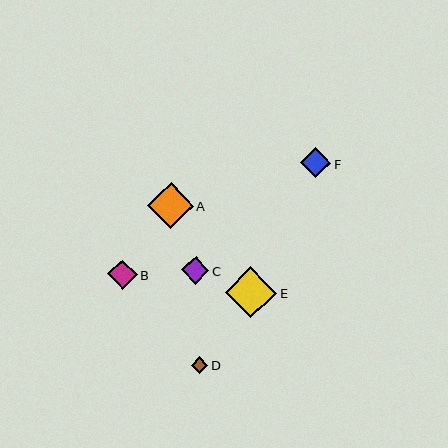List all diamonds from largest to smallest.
From largest to smallest: E, A, F, B, C, D.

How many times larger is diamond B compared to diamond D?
Diamond B is approximately 1.8 times the size of diamond D.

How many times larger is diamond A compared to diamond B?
Diamond A is approximately 1.6 times the size of diamond B.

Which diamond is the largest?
Diamond E is the largest with a size of approximately 51 pixels.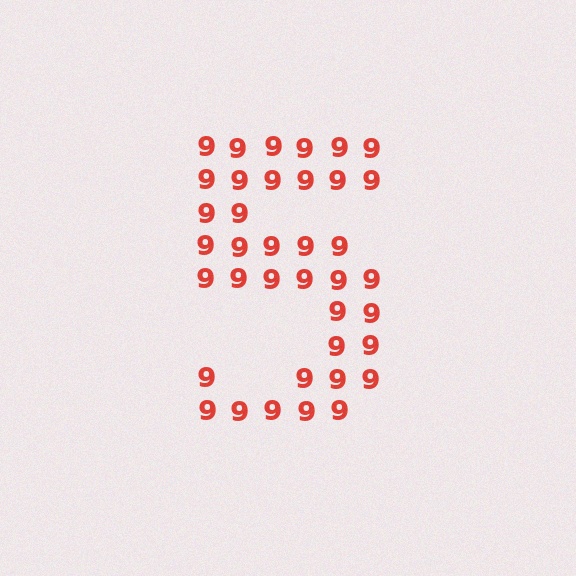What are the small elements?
The small elements are digit 9's.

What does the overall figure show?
The overall figure shows the digit 5.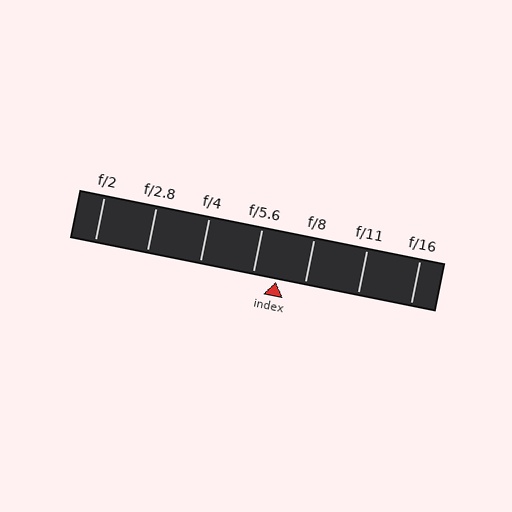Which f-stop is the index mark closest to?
The index mark is closest to f/5.6.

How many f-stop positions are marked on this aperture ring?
There are 7 f-stop positions marked.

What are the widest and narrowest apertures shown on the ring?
The widest aperture shown is f/2 and the narrowest is f/16.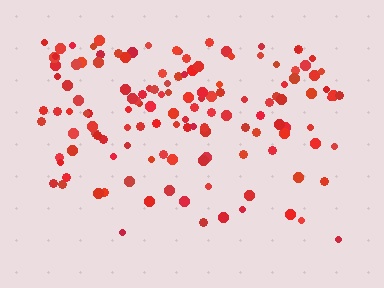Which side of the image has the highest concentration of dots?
The top.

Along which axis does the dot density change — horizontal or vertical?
Vertical.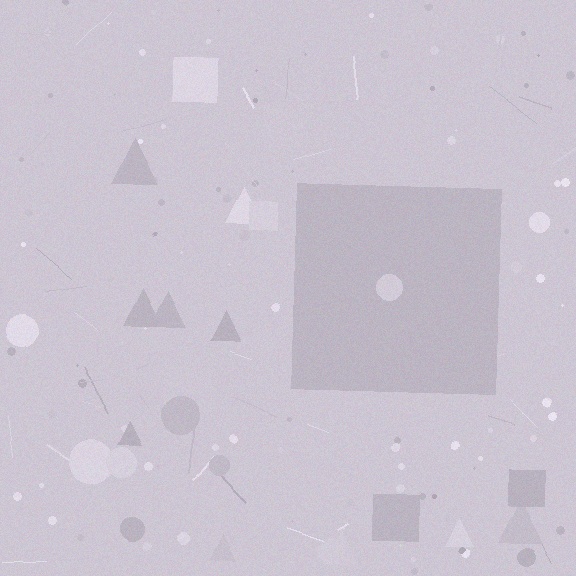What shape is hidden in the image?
A square is hidden in the image.